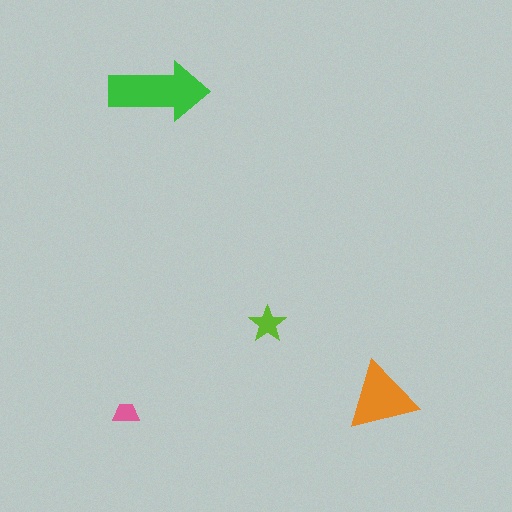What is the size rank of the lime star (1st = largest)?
3rd.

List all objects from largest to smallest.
The green arrow, the orange triangle, the lime star, the pink trapezoid.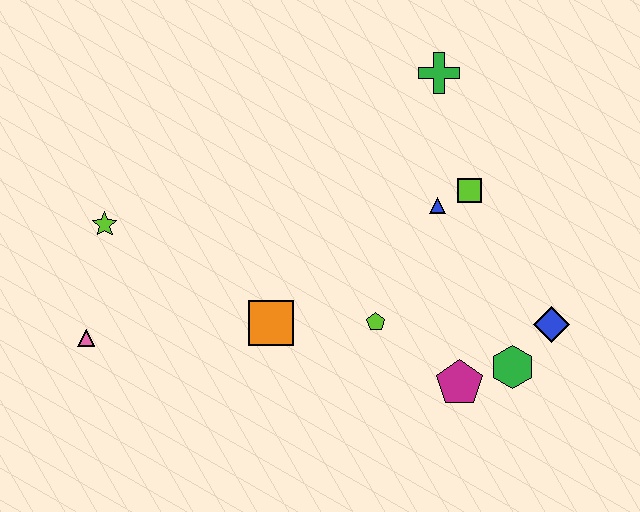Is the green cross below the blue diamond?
No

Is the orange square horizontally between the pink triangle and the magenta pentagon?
Yes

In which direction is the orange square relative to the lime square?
The orange square is to the left of the lime square.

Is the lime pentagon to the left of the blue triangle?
Yes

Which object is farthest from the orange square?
The green cross is farthest from the orange square.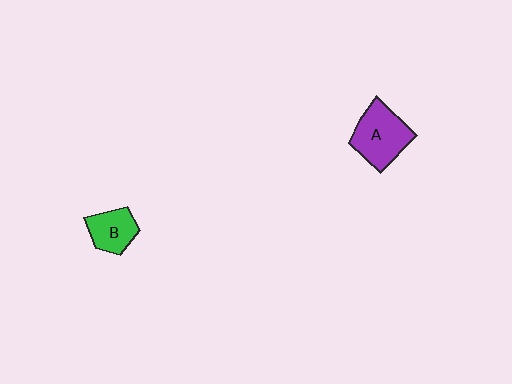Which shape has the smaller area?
Shape B (green).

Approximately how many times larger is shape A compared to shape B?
Approximately 1.5 times.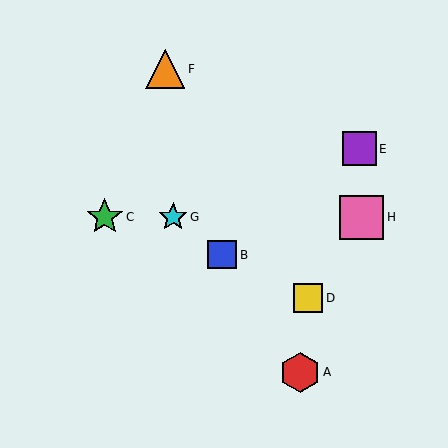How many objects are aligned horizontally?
3 objects (C, G, H) are aligned horizontally.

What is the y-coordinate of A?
Object A is at y≈372.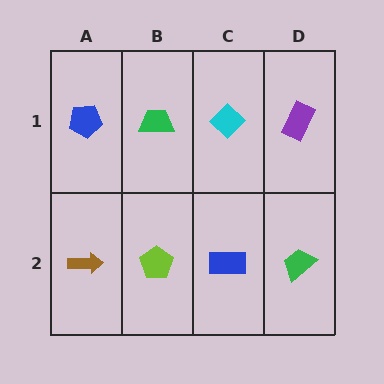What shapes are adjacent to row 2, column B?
A green trapezoid (row 1, column B), a brown arrow (row 2, column A), a blue rectangle (row 2, column C).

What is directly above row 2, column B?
A green trapezoid.